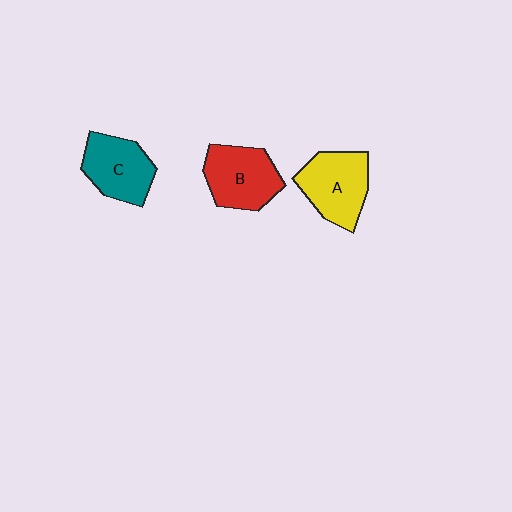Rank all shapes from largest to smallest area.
From largest to smallest: A (yellow), B (red), C (teal).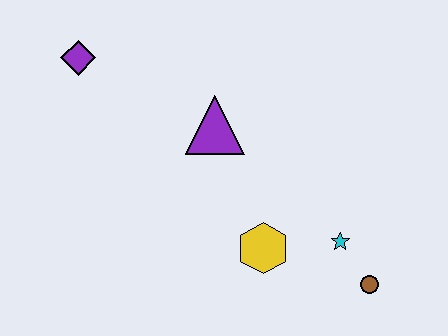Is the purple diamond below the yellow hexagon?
No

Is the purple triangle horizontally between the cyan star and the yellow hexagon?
No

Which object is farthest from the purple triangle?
The brown circle is farthest from the purple triangle.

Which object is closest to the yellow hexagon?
The cyan star is closest to the yellow hexagon.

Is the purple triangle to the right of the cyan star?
No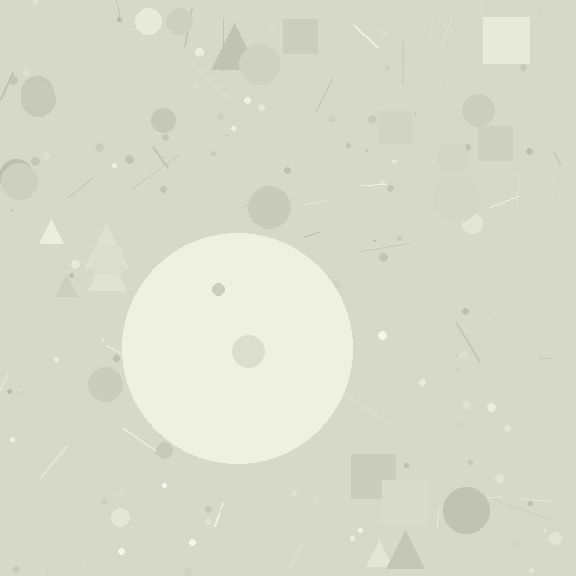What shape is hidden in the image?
A circle is hidden in the image.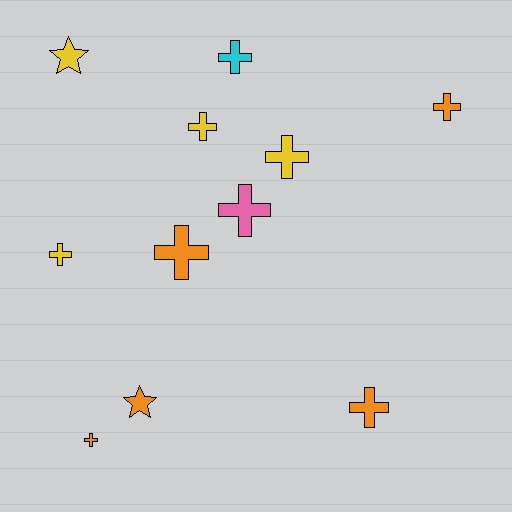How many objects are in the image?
There are 11 objects.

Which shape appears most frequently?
Cross, with 9 objects.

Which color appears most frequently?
Orange, with 5 objects.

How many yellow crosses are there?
There are 3 yellow crosses.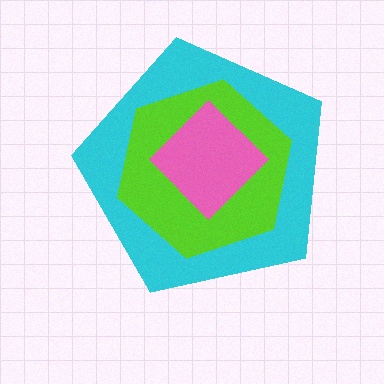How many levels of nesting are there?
3.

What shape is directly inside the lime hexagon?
The pink diamond.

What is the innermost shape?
The pink diamond.